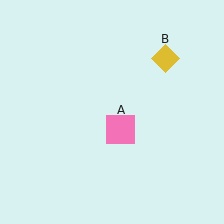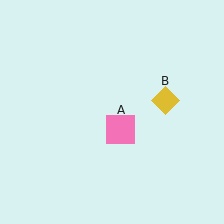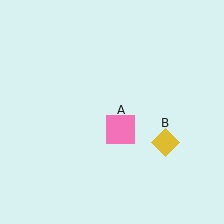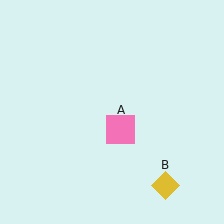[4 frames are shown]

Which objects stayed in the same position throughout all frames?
Pink square (object A) remained stationary.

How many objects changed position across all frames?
1 object changed position: yellow diamond (object B).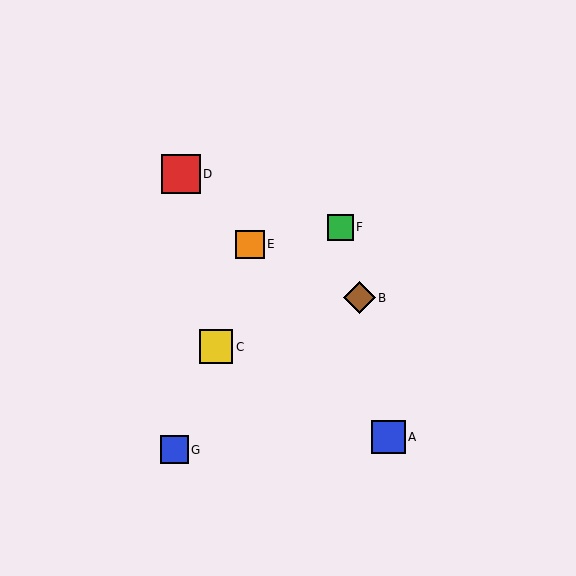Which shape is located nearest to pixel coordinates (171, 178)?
The red square (labeled D) at (181, 174) is nearest to that location.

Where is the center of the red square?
The center of the red square is at (181, 174).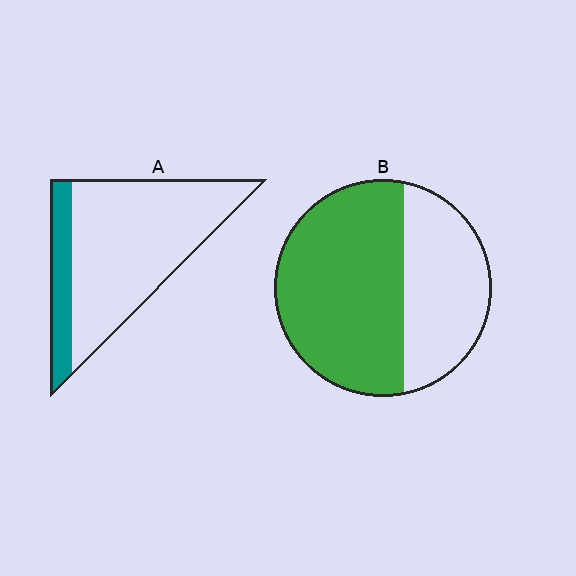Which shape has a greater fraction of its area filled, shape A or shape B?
Shape B.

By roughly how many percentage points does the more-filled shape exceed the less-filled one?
By roughly 45 percentage points (B over A).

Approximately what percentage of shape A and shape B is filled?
A is approximately 20% and B is approximately 60%.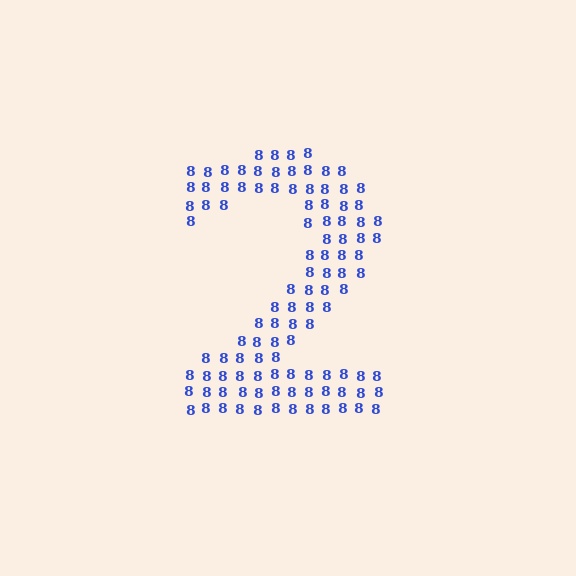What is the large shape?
The large shape is the digit 2.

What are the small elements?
The small elements are digit 8's.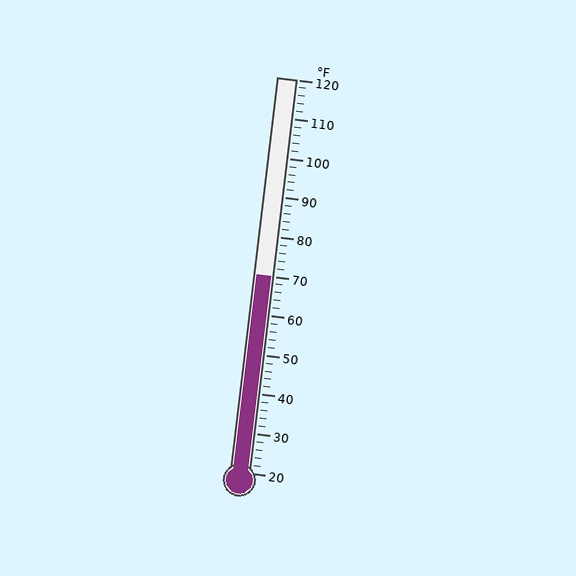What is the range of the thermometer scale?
The thermometer scale ranges from 20°F to 120°F.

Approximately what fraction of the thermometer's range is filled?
The thermometer is filled to approximately 50% of its range.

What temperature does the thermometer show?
The thermometer shows approximately 70°F.